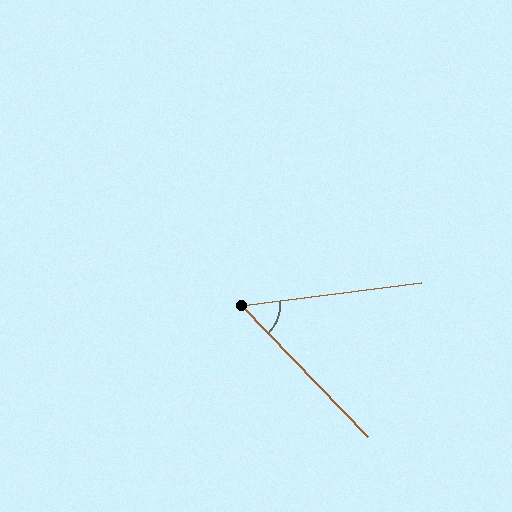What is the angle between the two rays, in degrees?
Approximately 53 degrees.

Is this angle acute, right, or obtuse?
It is acute.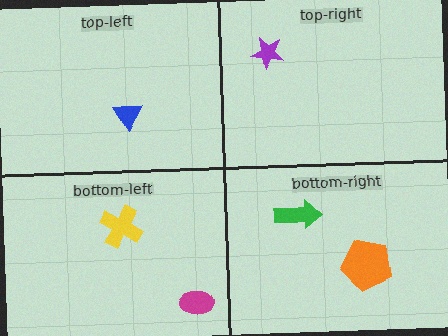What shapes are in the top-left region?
The blue triangle.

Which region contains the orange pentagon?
The bottom-right region.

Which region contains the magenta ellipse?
The bottom-left region.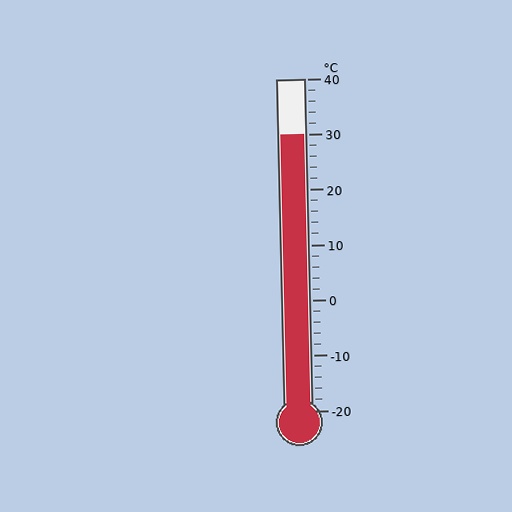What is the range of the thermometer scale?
The thermometer scale ranges from -20°C to 40°C.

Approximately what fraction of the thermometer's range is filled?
The thermometer is filled to approximately 85% of its range.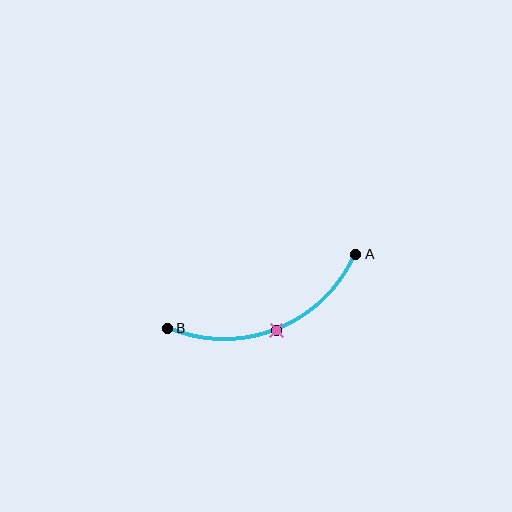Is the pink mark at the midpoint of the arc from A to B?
Yes. The pink mark lies on the arc at equal arc-length from both A and B — it is the arc midpoint.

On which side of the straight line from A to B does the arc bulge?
The arc bulges below the straight line connecting A and B.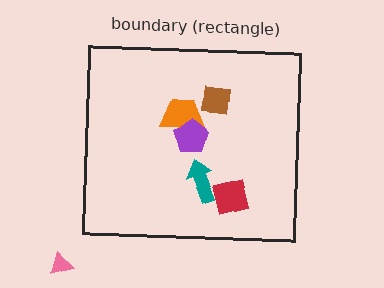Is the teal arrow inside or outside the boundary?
Inside.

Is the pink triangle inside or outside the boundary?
Outside.